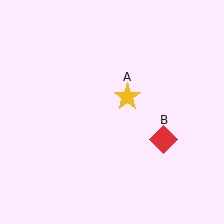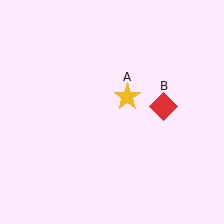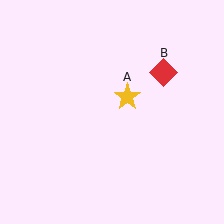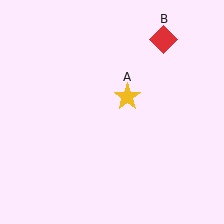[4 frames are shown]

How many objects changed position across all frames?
1 object changed position: red diamond (object B).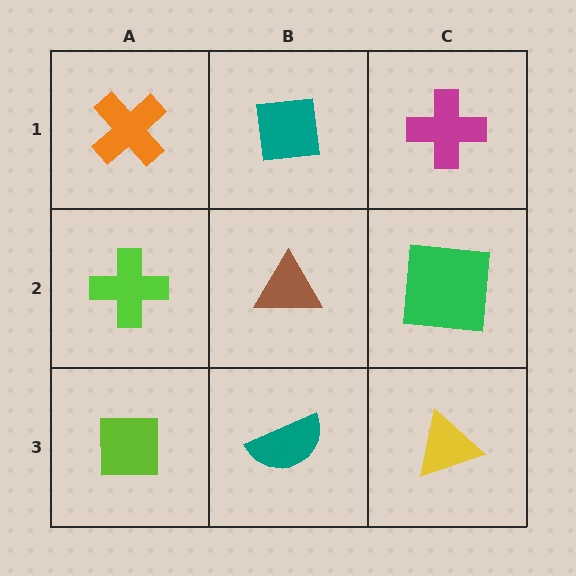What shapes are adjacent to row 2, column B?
A teal square (row 1, column B), a teal semicircle (row 3, column B), a lime cross (row 2, column A), a green square (row 2, column C).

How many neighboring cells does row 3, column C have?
2.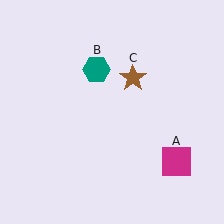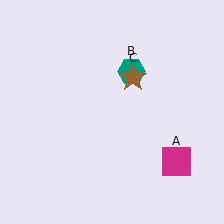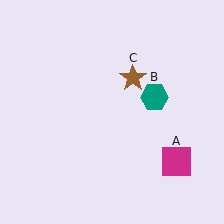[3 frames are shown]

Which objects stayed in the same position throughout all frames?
Magenta square (object A) and brown star (object C) remained stationary.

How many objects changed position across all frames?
1 object changed position: teal hexagon (object B).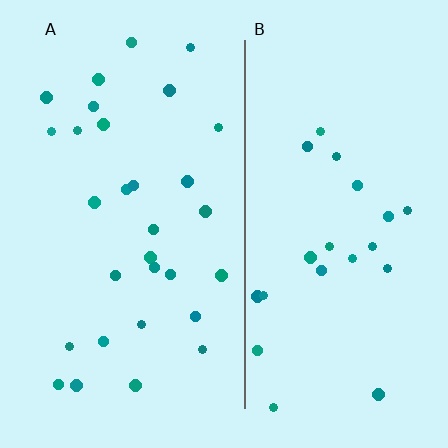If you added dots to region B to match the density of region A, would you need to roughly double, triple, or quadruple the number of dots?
Approximately double.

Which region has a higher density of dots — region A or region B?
A (the left).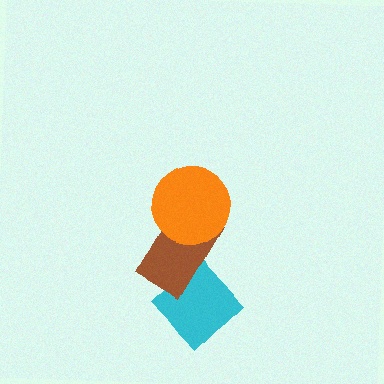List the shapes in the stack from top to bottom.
From top to bottom: the orange circle, the brown rectangle, the cyan diamond.